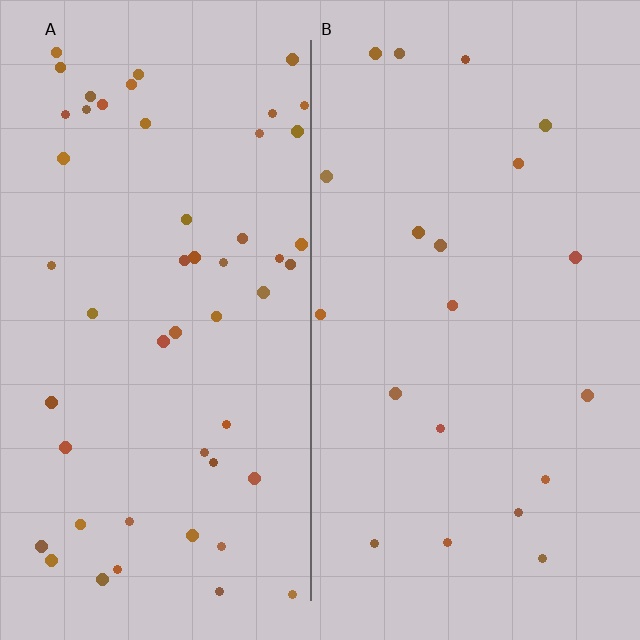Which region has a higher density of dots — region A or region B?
A (the left).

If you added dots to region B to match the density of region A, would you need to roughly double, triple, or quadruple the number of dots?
Approximately triple.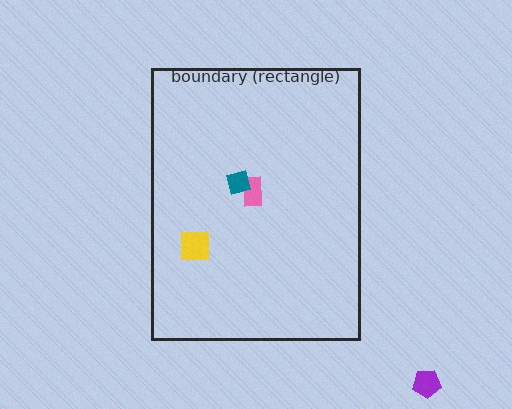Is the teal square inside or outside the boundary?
Inside.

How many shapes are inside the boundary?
3 inside, 1 outside.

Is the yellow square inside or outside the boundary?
Inside.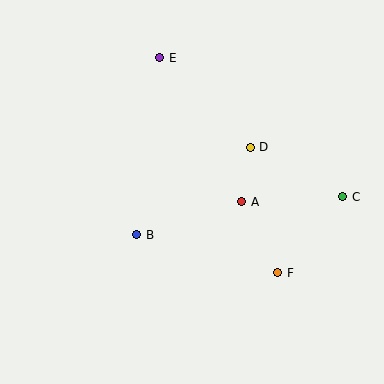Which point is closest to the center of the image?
Point A at (242, 202) is closest to the center.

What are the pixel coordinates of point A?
Point A is at (242, 202).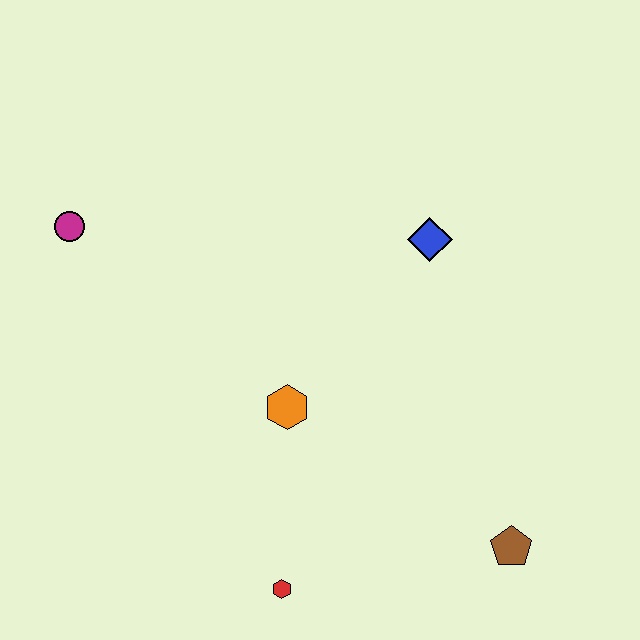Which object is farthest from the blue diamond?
The red hexagon is farthest from the blue diamond.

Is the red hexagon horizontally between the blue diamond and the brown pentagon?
No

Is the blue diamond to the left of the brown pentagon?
Yes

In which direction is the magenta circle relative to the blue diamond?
The magenta circle is to the left of the blue diamond.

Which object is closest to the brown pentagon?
The red hexagon is closest to the brown pentagon.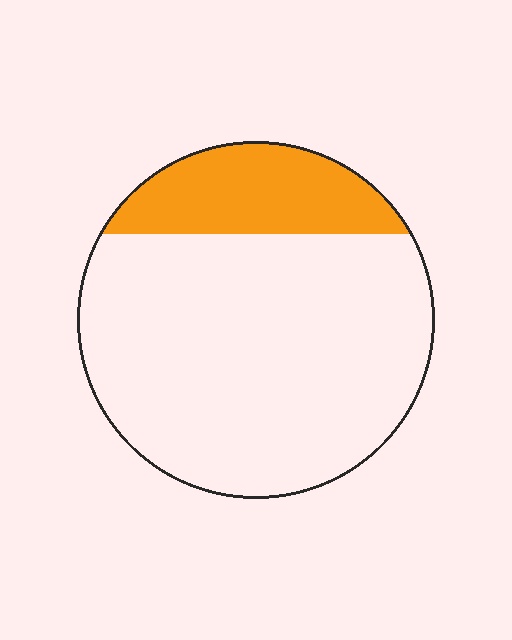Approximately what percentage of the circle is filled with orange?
Approximately 20%.